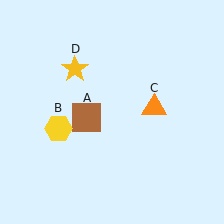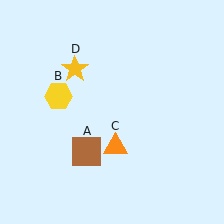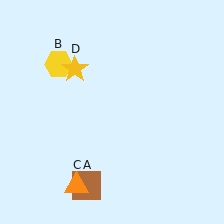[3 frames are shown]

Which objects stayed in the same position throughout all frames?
Yellow star (object D) remained stationary.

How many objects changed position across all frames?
3 objects changed position: brown square (object A), yellow hexagon (object B), orange triangle (object C).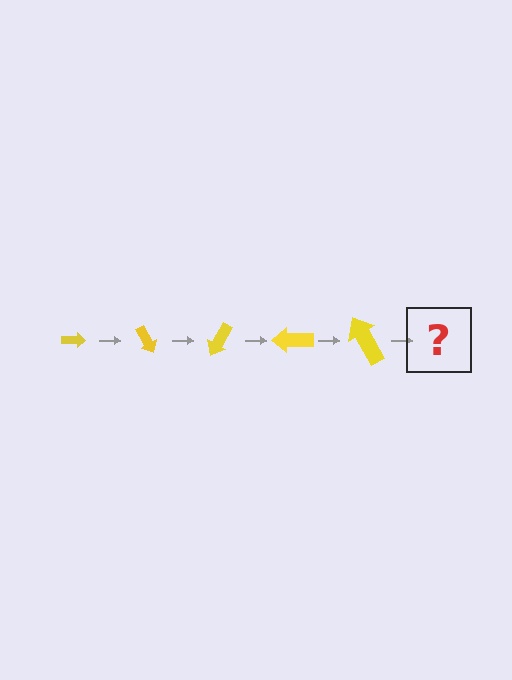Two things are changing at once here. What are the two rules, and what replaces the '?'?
The two rules are that the arrow grows larger each step and it rotates 60 degrees each step. The '?' should be an arrow, larger than the previous one and rotated 300 degrees from the start.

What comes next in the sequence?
The next element should be an arrow, larger than the previous one and rotated 300 degrees from the start.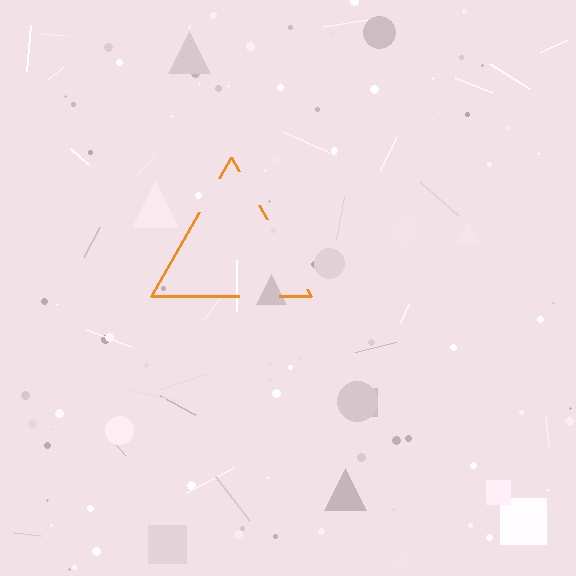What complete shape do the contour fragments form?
The contour fragments form a triangle.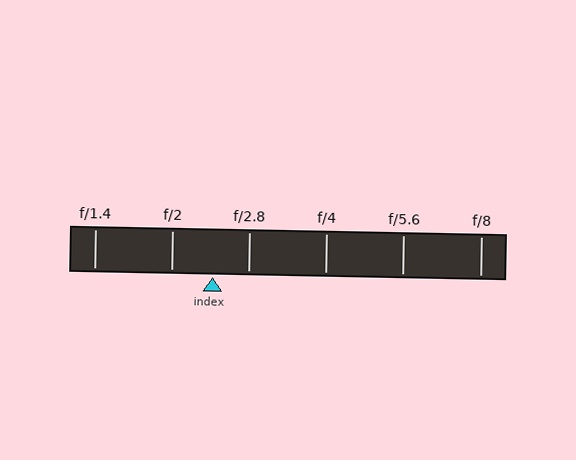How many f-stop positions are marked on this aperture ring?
There are 6 f-stop positions marked.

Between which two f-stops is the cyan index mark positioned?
The index mark is between f/2 and f/2.8.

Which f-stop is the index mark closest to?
The index mark is closest to f/2.8.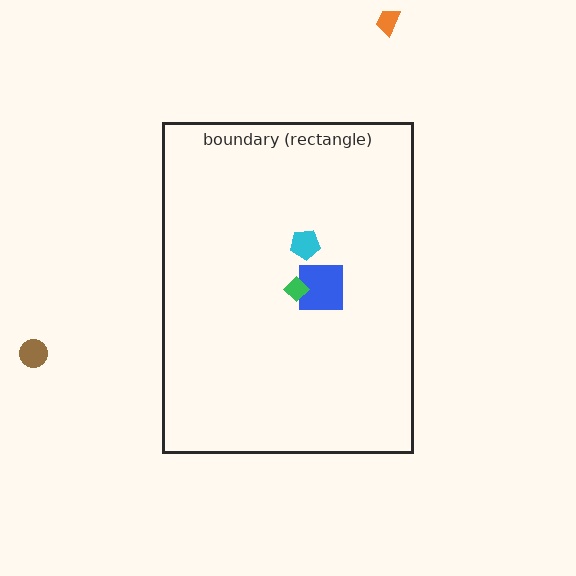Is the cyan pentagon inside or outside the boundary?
Inside.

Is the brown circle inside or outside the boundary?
Outside.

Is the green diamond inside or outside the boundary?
Inside.